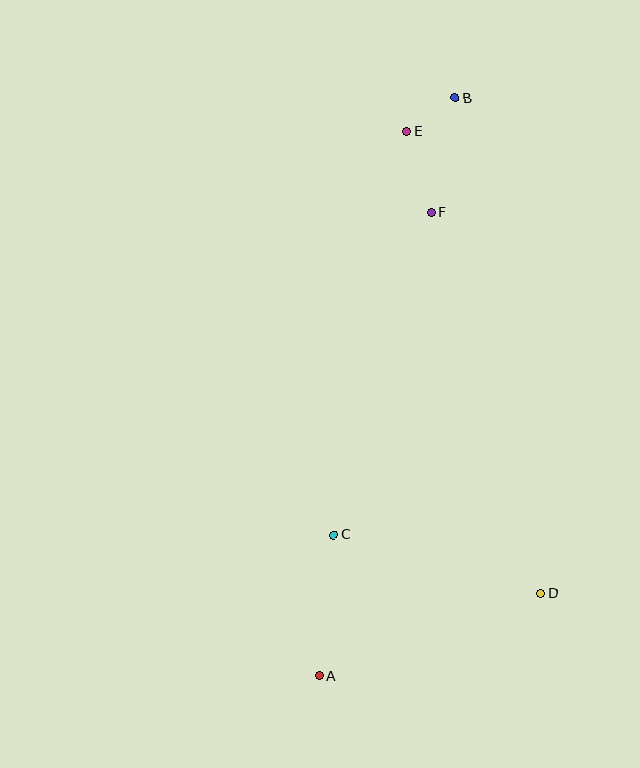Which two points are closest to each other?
Points B and E are closest to each other.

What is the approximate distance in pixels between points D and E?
The distance between D and E is approximately 481 pixels.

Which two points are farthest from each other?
Points A and B are farthest from each other.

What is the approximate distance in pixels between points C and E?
The distance between C and E is approximately 409 pixels.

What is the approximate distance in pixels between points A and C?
The distance between A and C is approximately 142 pixels.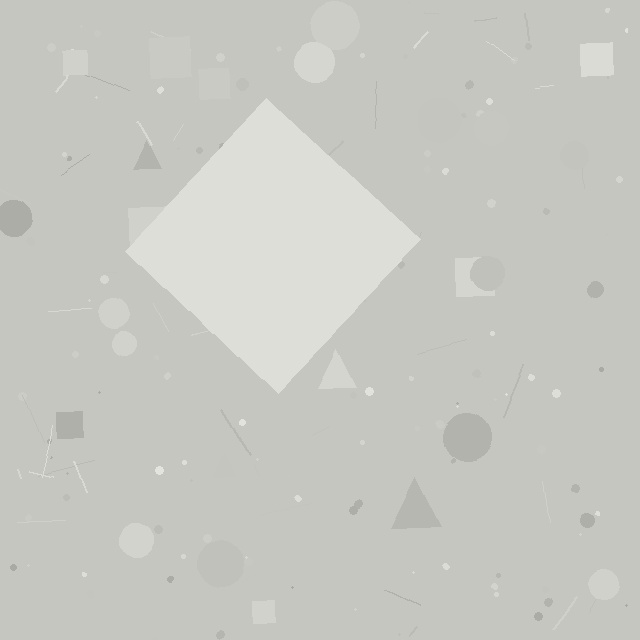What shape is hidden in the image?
A diamond is hidden in the image.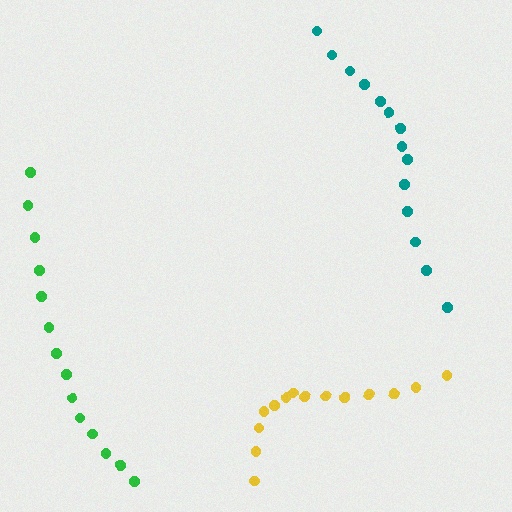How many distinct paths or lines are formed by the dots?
There are 3 distinct paths.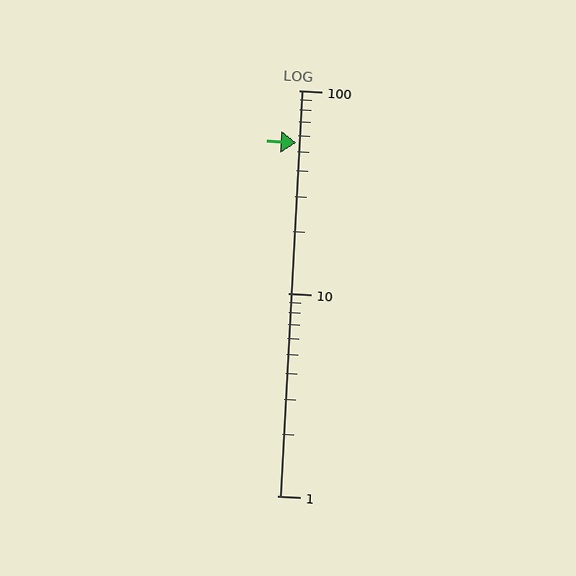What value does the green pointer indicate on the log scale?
The pointer indicates approximately 55.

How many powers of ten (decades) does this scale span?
The scale spans 2 decades, from 1 to 100.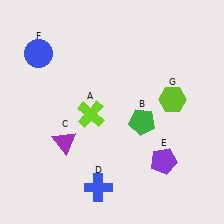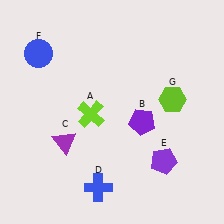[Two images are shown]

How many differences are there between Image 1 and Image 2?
There is 1 difference between the two images.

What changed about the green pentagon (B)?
In Image 1, B is green. In Image 2, it changed to purple.